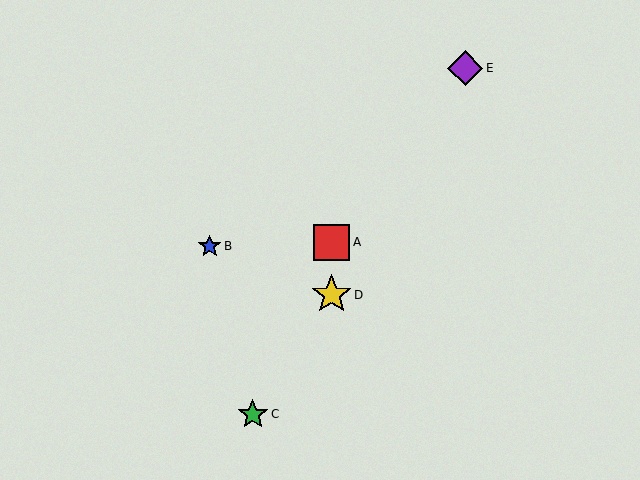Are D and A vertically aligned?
Yes, both are at x≈332.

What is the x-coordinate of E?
Object E is at x≈465.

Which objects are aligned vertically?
Objects A, D are aligned vertically.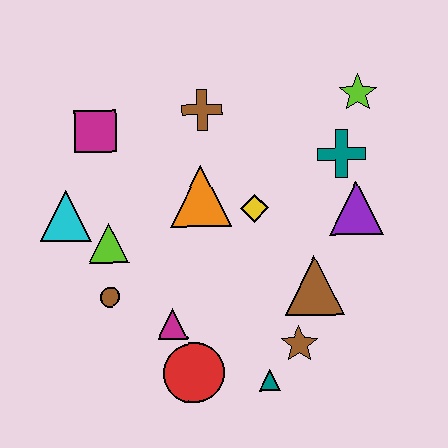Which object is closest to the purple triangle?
The teal cross is closest to the purple triangle.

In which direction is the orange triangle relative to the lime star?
The orange triangle is to the left of the lime star.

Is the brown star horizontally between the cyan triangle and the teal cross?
Yes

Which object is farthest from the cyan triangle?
The lime star is farthest from the cyan triangle.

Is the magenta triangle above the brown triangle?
No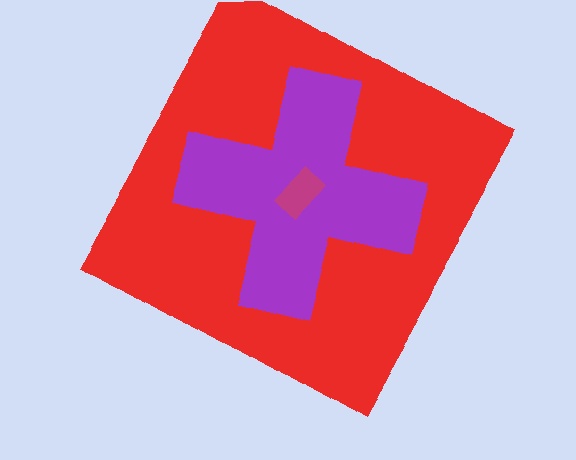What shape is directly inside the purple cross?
The magenta rectangle.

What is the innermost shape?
The magenta rectangle.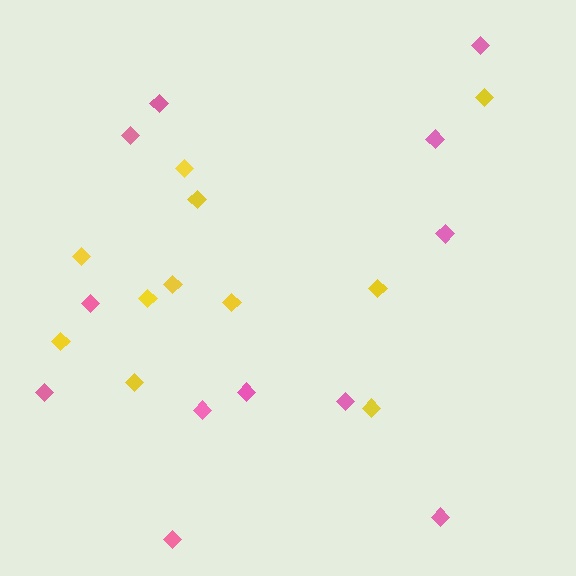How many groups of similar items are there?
There are 2 groups: one group of yellow diamonds (11) and one group of pink diamonds (12).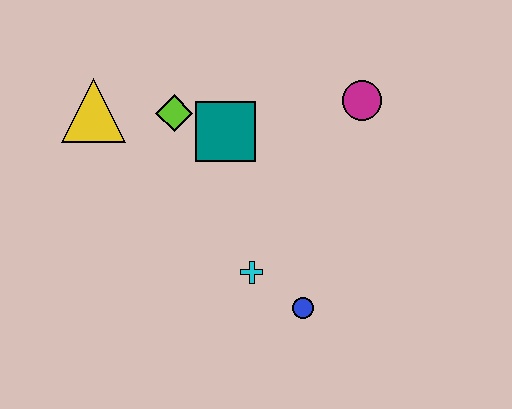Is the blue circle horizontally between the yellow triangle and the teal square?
No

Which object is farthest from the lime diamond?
The blue circle is farthest from the lime diamond.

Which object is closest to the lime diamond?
The teal square is closest to the lime diamond.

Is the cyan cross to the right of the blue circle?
No